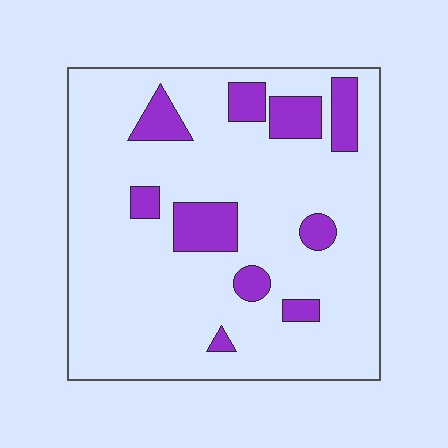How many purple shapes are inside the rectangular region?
10.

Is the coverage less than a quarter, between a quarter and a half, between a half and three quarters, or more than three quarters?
Less than a quarter.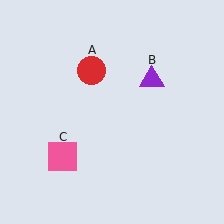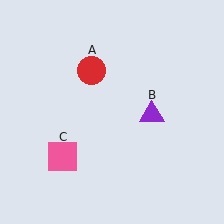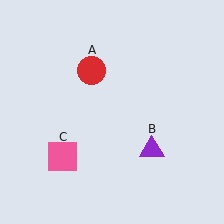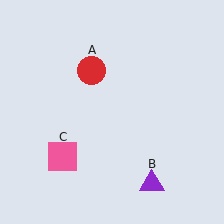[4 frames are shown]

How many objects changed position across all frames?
1 object changed position: purple triangle (object B).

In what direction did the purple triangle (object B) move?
The purple triangle (object B) moved down.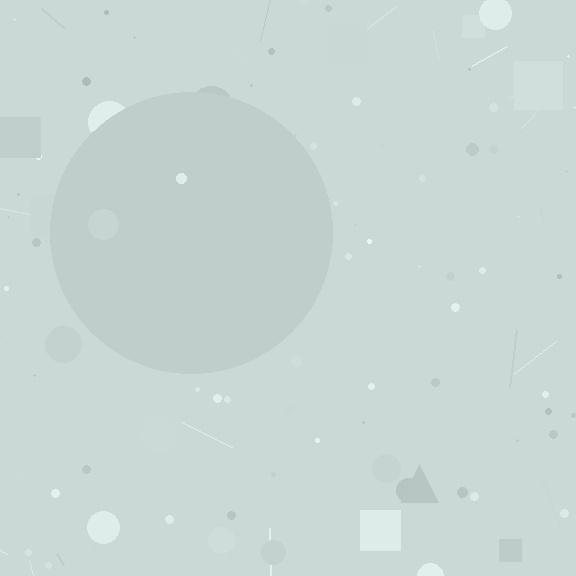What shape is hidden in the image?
A circle is hidden in the image.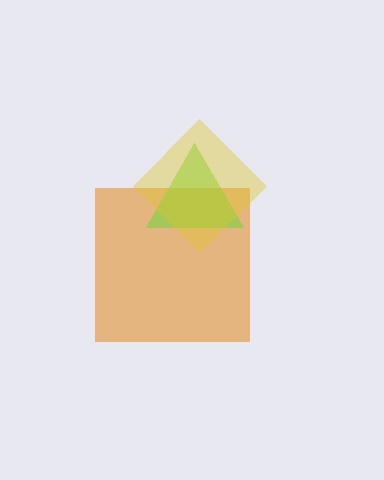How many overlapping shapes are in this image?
There are 3 overlapping shapes in the image.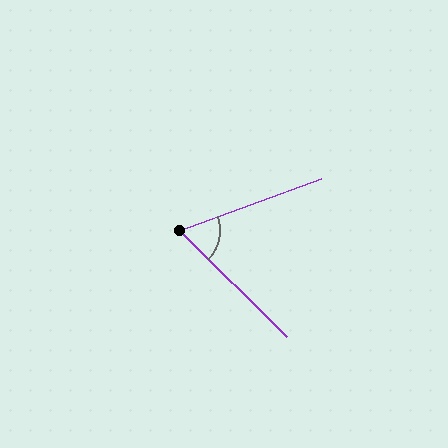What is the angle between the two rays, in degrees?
Approximately 64 degrees.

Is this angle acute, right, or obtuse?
It is acute.